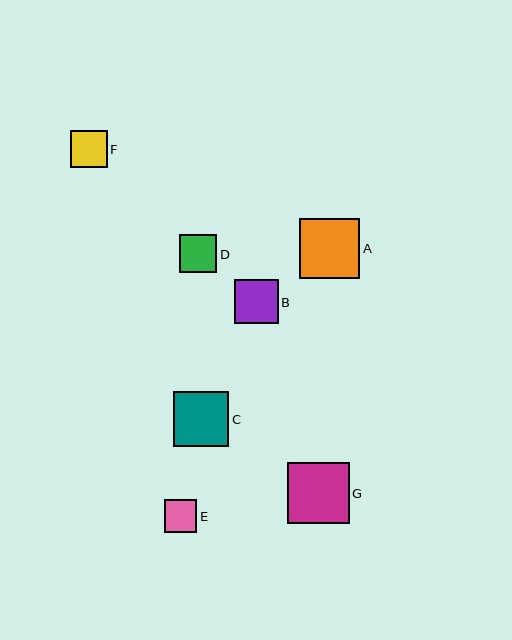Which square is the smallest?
Square E is the smallest with a size of approximately 33 pixels.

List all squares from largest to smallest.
From largest to smallest: G, A, C, B, D, F, E.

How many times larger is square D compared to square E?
Square D is approximately 1.2 times the size of square E.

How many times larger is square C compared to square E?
Square C is approximately 1.7 times the size of square E.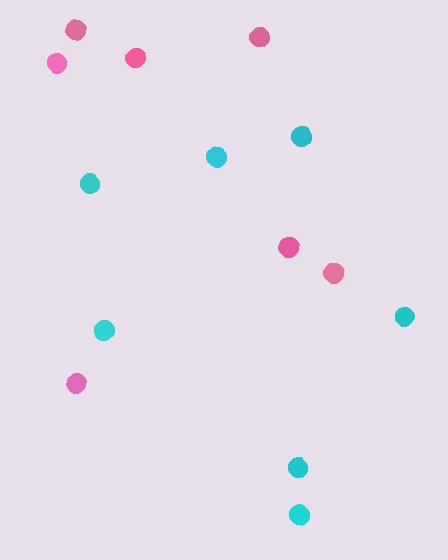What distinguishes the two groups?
There are 2 groups: one group of cyan circles (7) and one group of pink circles (7).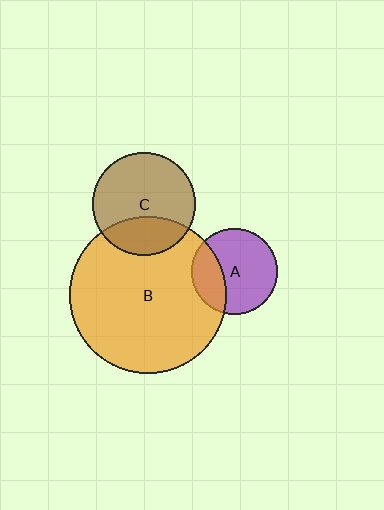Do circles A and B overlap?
Yes.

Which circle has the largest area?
Circle B (orange).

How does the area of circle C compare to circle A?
Approximately 1.4 times.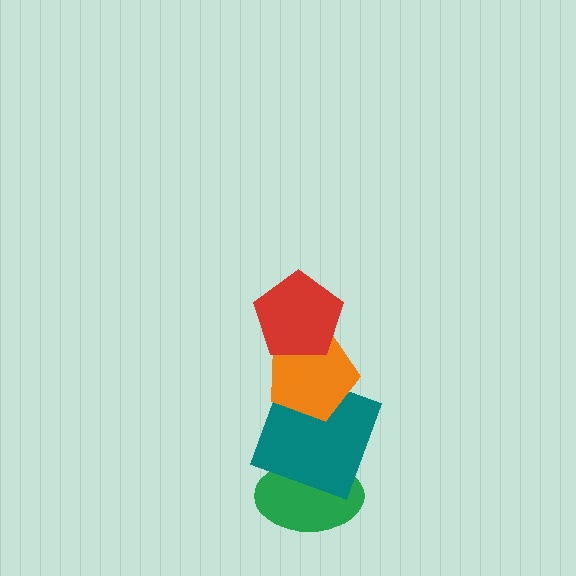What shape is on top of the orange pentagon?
The red pentagon is on top of the orange pentagon.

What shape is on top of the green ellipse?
The teal square is on top of the green ellipse.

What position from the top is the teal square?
The teal square is 3rd from the top.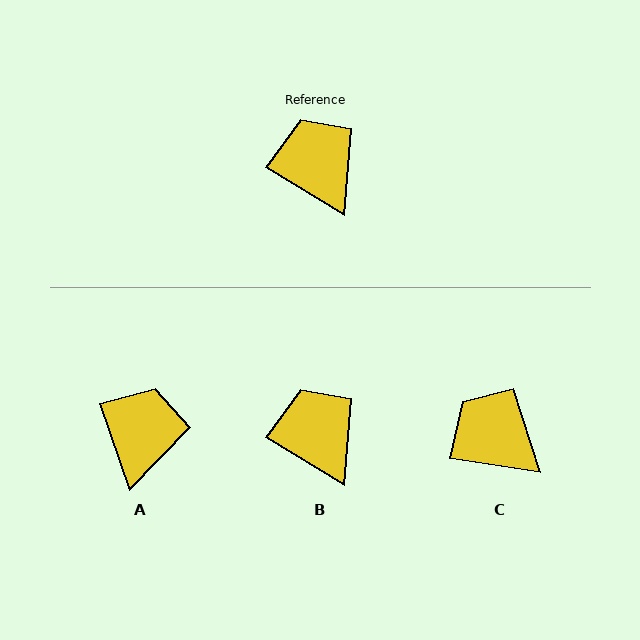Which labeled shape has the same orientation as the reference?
B.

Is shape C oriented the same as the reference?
No, it is off by about 23 degrees.